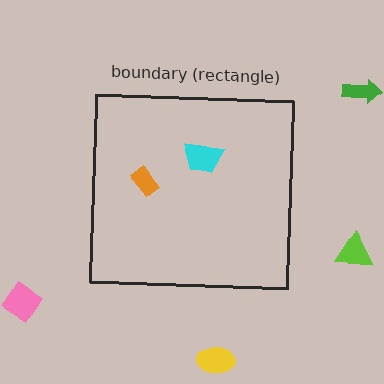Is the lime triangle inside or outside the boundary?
Outside.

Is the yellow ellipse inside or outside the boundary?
Outside.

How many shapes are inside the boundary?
2 inside, 4 outside.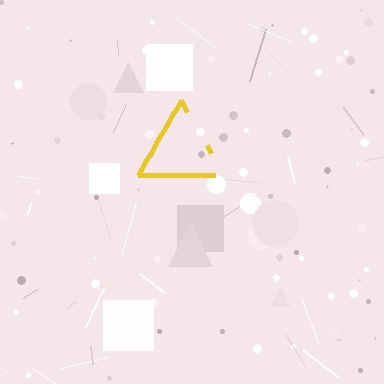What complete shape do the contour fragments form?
The contour fragments form a triangle.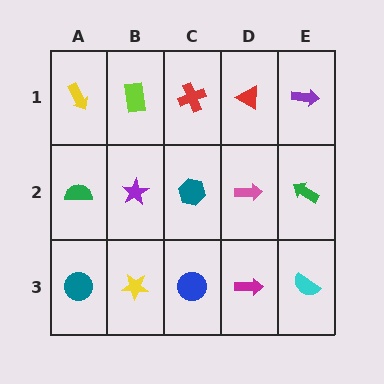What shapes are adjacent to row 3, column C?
A teal hexagon (row 2, column C), a yellow star (row 3, column B), a magenta arrow (row 3, column D).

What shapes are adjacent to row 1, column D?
A pink arrow (row 2, column D), a red cross (row 1, column C), a purple arrow (row 1, column E).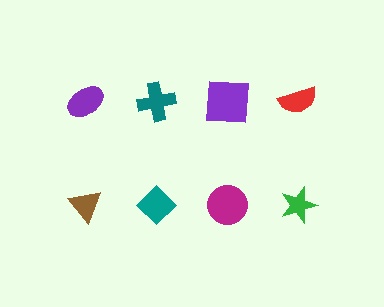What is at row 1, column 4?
A red semicircle.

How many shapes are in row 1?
4 shapes.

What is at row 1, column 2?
A teal cross.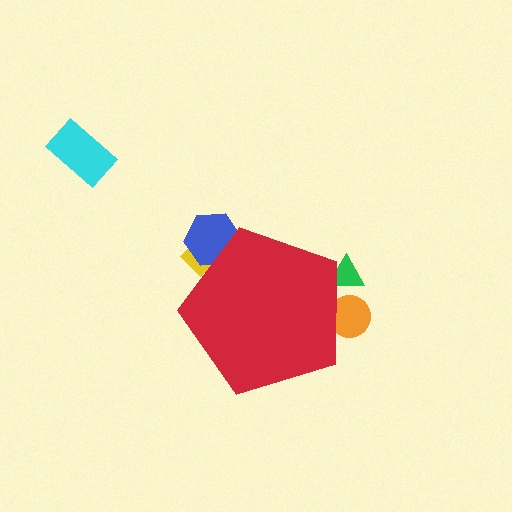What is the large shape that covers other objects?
A red pentagon.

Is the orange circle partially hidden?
Yes, the orange circle is partially hidden behind the red pentagon.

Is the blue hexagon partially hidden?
Yes, the blue hexagon is partially hidden behind the red pentagon.